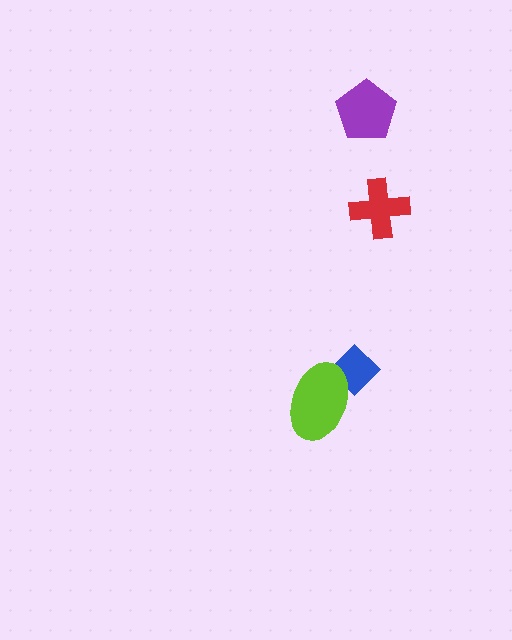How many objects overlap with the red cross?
0 objects overlap with the red cross.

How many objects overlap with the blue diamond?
1 object overlaps with the blue diamond.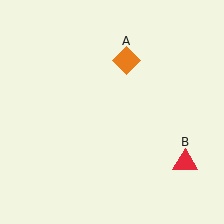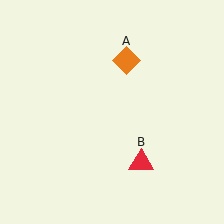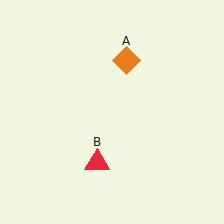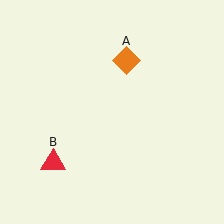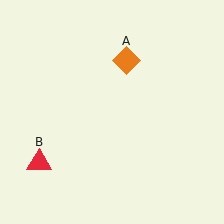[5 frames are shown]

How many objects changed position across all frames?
1 object changed position: red triangle (object B).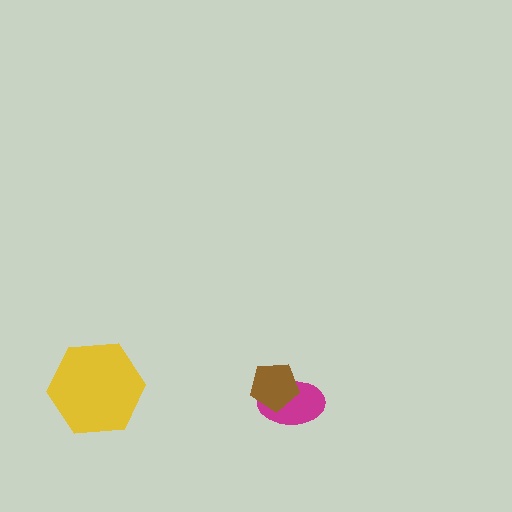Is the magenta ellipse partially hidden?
Yes, it is partially covered by another shape.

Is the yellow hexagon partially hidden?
No, no other shape covers it.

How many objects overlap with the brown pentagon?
1 object overlaps with the brown pentagon.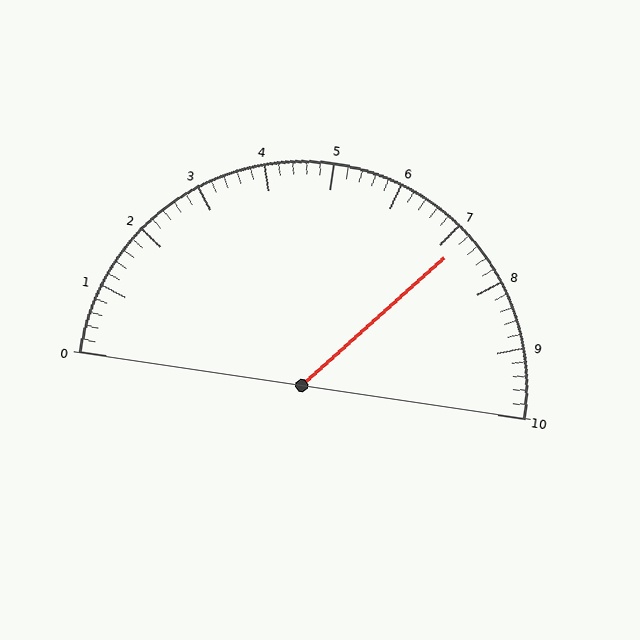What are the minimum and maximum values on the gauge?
The gauge ranges from 0 to 10.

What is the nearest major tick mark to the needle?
The nearest major tick mark is 7.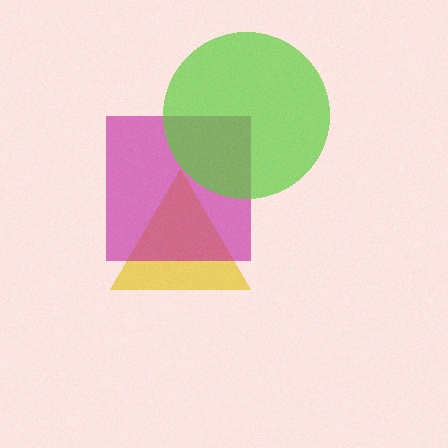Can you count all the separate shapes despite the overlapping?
Yes, there are 3 separate shapes.